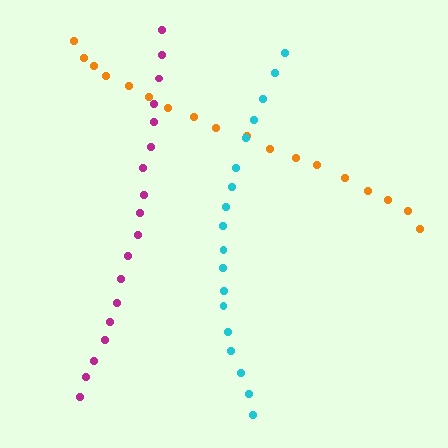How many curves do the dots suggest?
There are 3 distinct paths.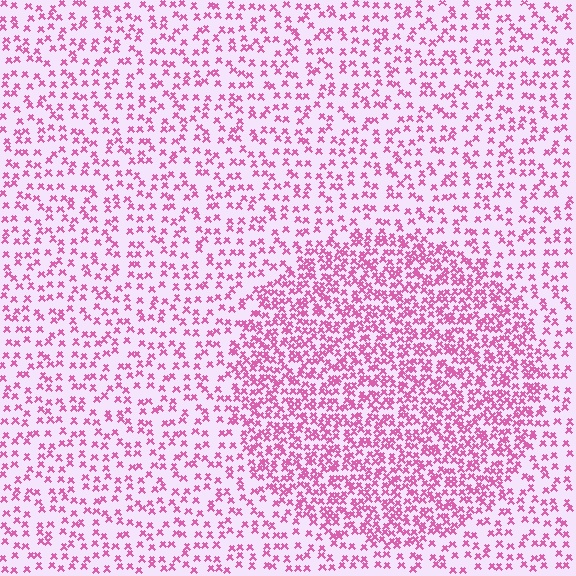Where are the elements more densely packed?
The elements are more densely packed inside the circle boundary.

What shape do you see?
I see a circle.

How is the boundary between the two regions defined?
The boundary is defined by a change in element density (approximately 2.1x ratio). All elements are the same color, size, and shape.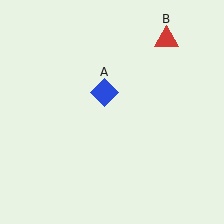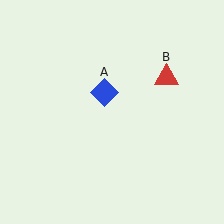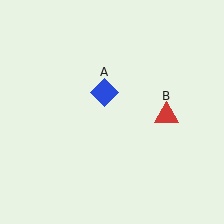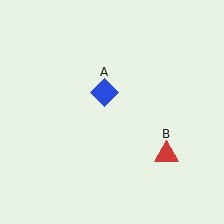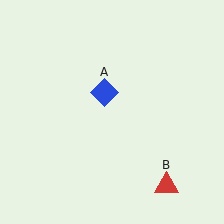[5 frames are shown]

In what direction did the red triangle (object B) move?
The red triangle (object B) moved down.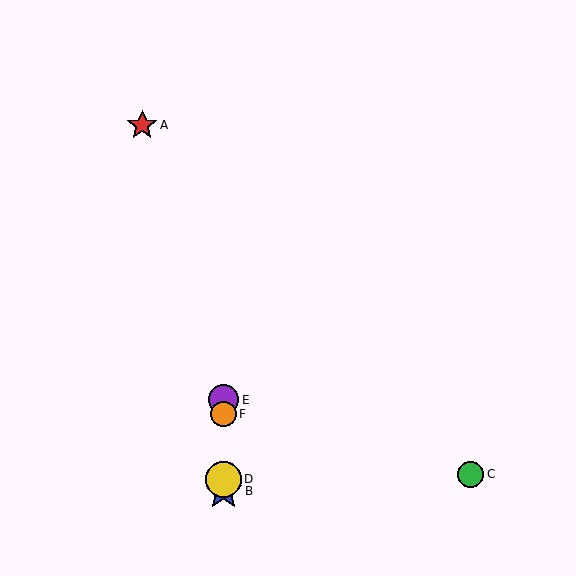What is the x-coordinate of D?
Object D is at x≈224.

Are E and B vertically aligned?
Yes, both are at x≈224.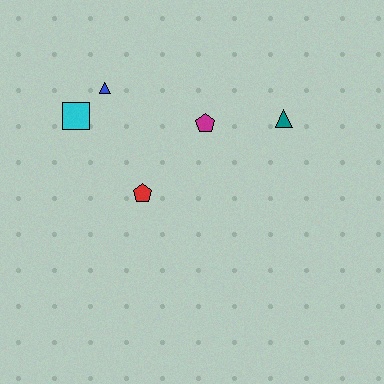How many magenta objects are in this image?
There is 1 magenta object.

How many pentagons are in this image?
There are 2 pentagons.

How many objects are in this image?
There are 5 objects.